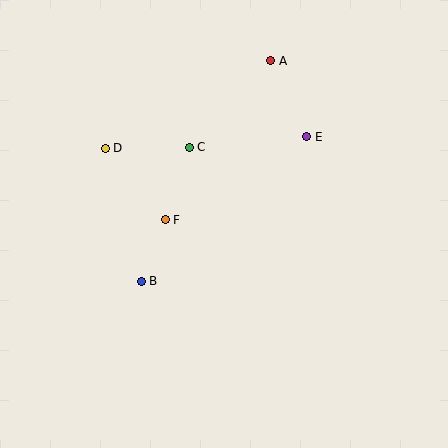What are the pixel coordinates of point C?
Point C is at (189, 147).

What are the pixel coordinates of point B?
Point B is at (141, 281).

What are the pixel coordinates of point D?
Point D is at (105, 148).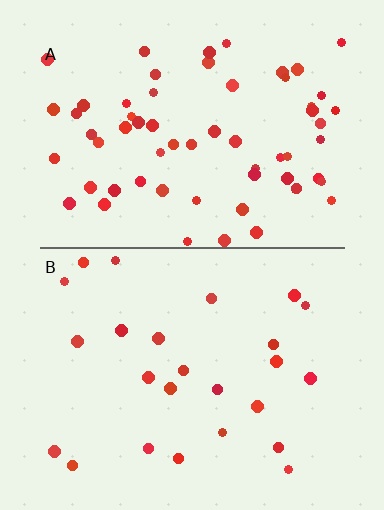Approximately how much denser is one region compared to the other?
Approximately 2.5× — region A over region B.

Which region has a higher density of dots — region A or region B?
A (the top).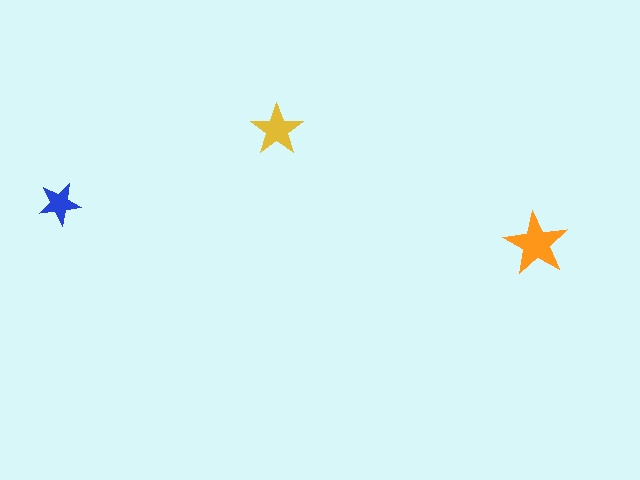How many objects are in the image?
There are 3 objects in the image.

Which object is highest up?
The yellow star is topmost.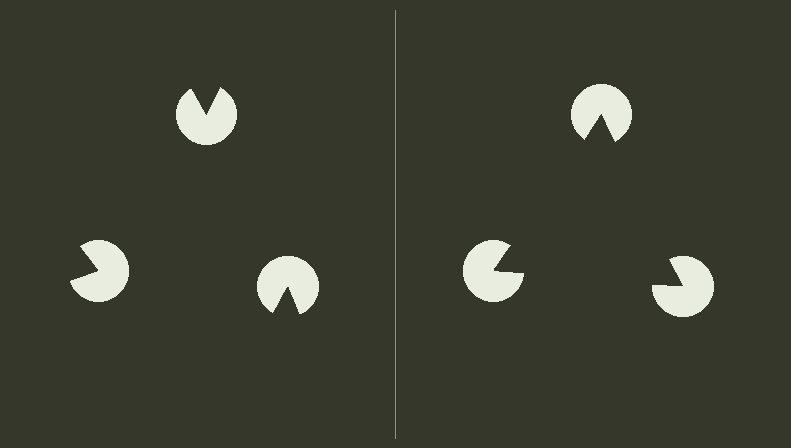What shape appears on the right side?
An illusory triangle.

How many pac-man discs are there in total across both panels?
6 — 3 on each side.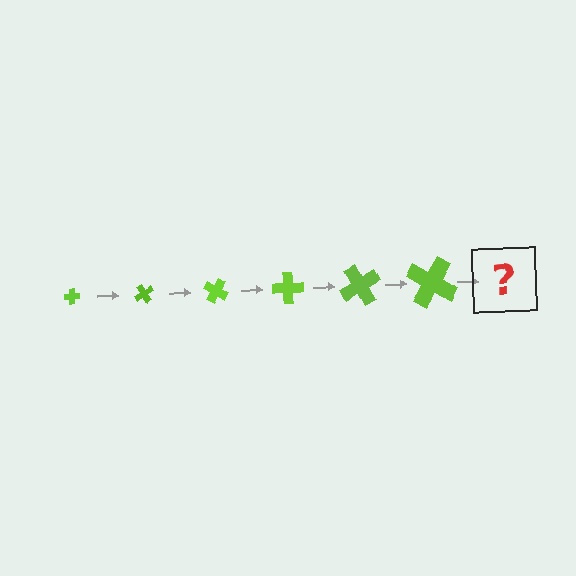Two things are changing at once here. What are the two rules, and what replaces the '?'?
The two rules are that the cross grows larger each step and it rotates 60 degrees each step. The '?' should be a cross, larger than the previous one and rotated 360 degrees from the start.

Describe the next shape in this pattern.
It should be a cross, larger than the previous one and rotated 360 degrees from the start.